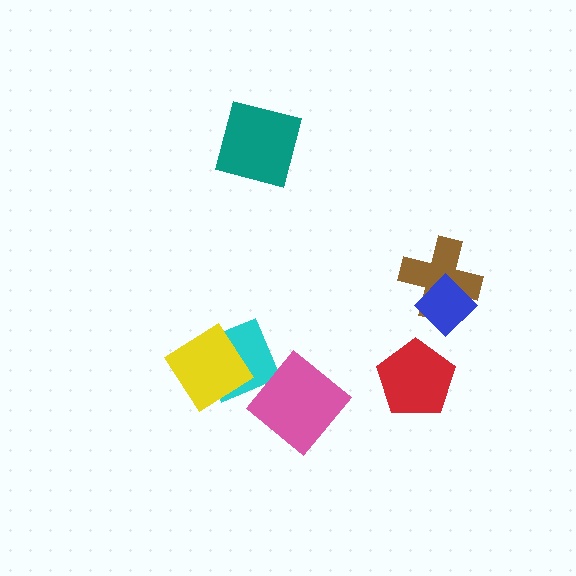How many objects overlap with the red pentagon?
0 objects overlap with the red pentagon.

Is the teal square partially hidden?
No, no other shape covers it.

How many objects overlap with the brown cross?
1 object overlaps with the brown cross.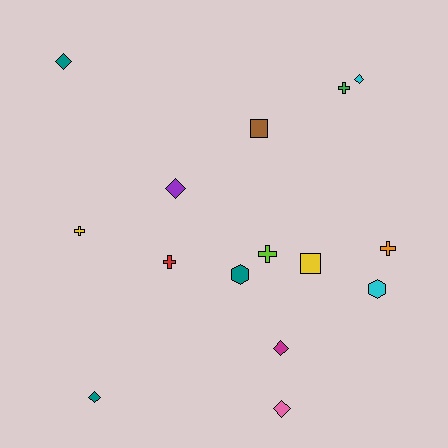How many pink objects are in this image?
There is 1 pink object.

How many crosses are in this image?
There are 5 crosses.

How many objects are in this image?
There are 15 objects.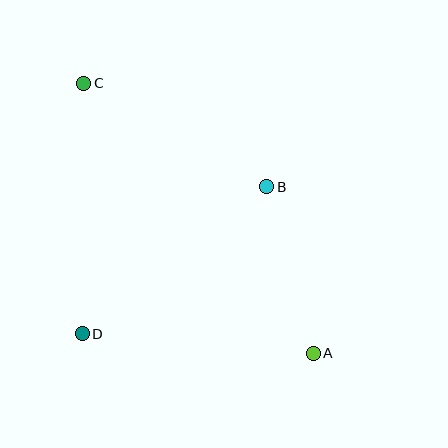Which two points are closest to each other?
Points A and B are closest to each other.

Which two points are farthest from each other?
Points A and C are farthest from each other.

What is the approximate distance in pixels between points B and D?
The distance between B and D is approximately 236 pixels.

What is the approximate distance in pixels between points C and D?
The distance between C and D is approximately 250 pixels.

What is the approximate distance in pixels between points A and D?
The distance between A and D is approximately 232 pixels.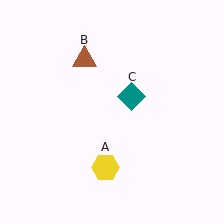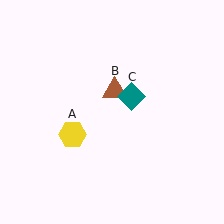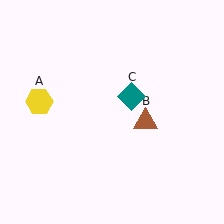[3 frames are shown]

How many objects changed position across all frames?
2 objects changed position: yellow hexagon (object A), brown triangle (object B).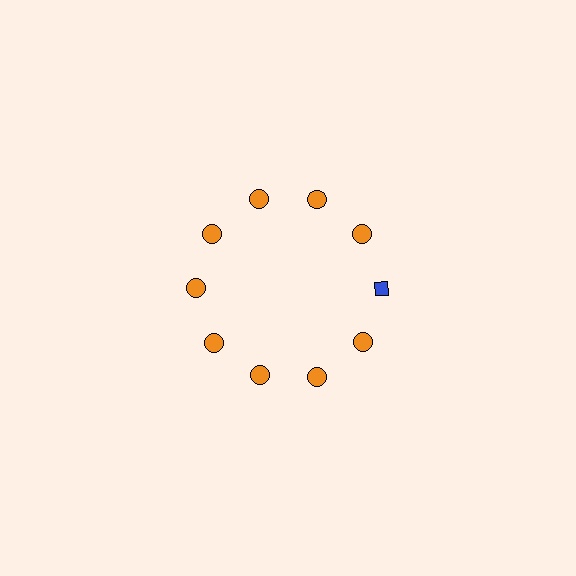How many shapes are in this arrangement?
There are 10 shapes arranged in a ring pattern.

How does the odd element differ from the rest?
It differs in both color (blue instead of orange) and shape (diamond instead of circle).